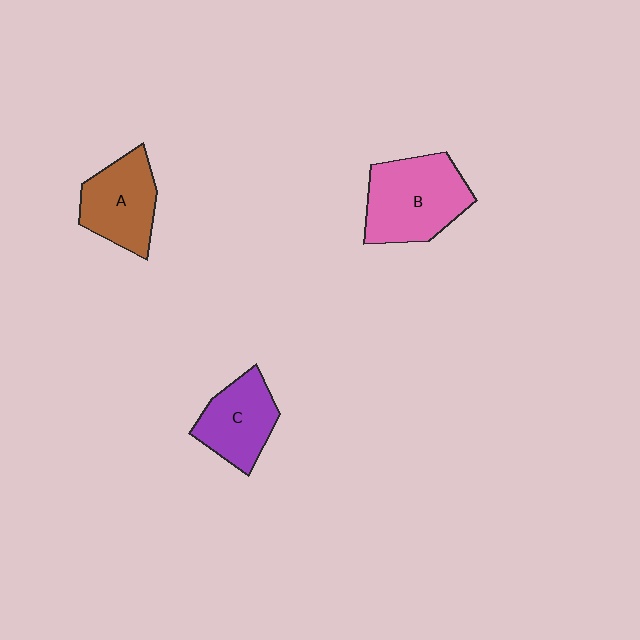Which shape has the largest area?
Shape B (pink).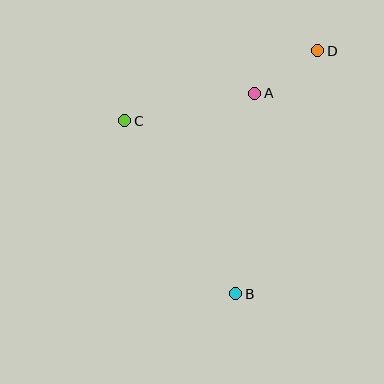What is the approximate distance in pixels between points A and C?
The distance between A and C is approximately 133 pixels.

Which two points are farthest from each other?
Points B and D are farthest from each other.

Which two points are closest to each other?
Points A and D are closest to each other.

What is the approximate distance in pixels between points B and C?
The distance between B and C is approximately 205 pixels.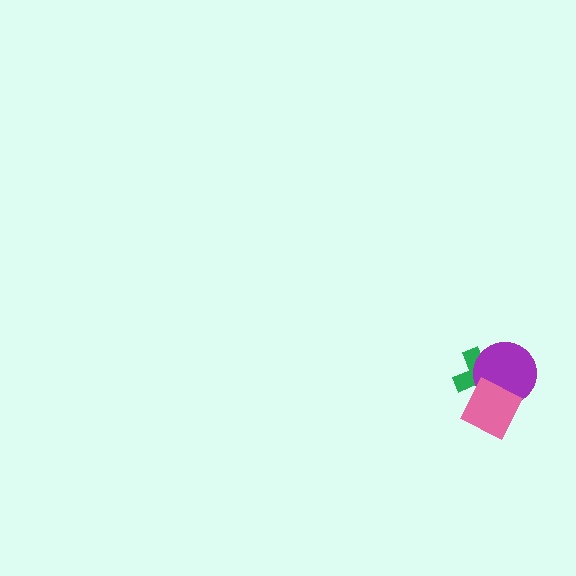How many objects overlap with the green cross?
2 objects overlap with the green cross.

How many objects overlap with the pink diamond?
2 objects overlap with the pink diamond.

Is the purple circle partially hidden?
Yes, it is partially covered by another shape.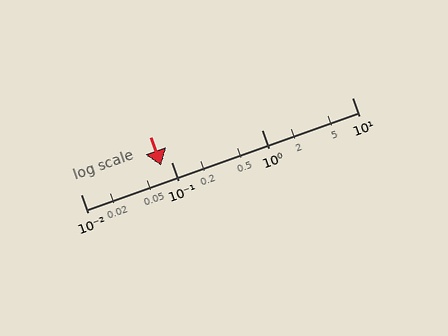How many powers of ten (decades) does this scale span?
The scale spans 3 decades, from 0.01 to 10.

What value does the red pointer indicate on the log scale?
The pointer indicates approximately 0.077.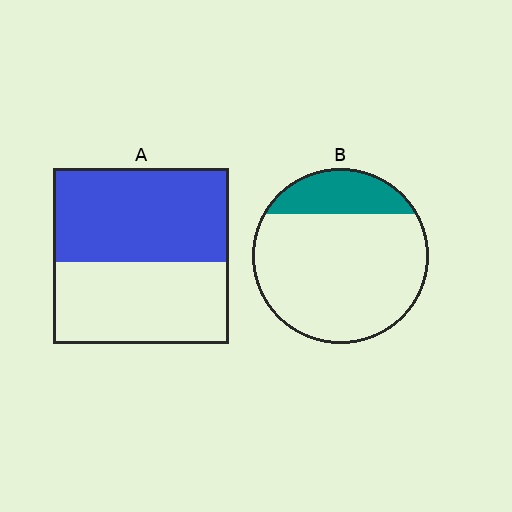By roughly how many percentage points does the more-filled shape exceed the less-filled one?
By roughly 35 percentage points (A over B).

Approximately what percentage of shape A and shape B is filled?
A is approximately 55% and B is approximately 20%.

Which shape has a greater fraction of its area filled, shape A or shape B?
Shape A.